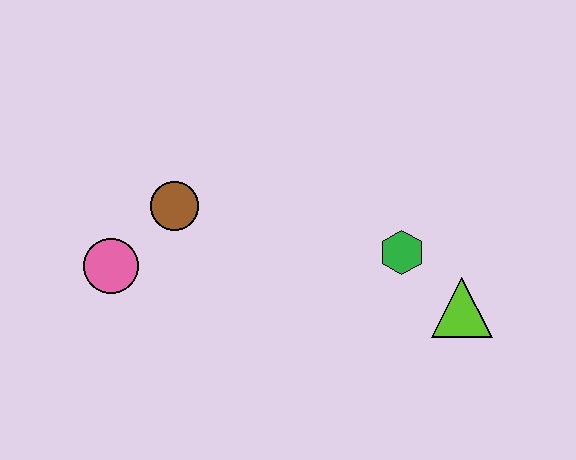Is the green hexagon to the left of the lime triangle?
Yes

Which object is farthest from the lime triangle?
The pink circle is farthest from the lime triangle.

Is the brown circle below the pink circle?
No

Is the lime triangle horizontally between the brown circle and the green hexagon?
No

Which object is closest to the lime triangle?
The green hexagon is closest to the lime triangle.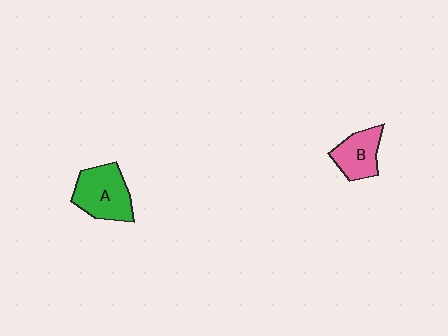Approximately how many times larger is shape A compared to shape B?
Approximately 1.4 times.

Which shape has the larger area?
Shape A (green).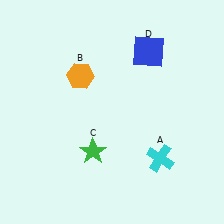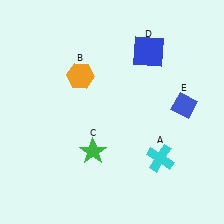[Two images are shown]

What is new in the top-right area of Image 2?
A blue diamond (E) was added in the top-right area of Image 2.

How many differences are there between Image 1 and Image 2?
There is 1 difference between the two images.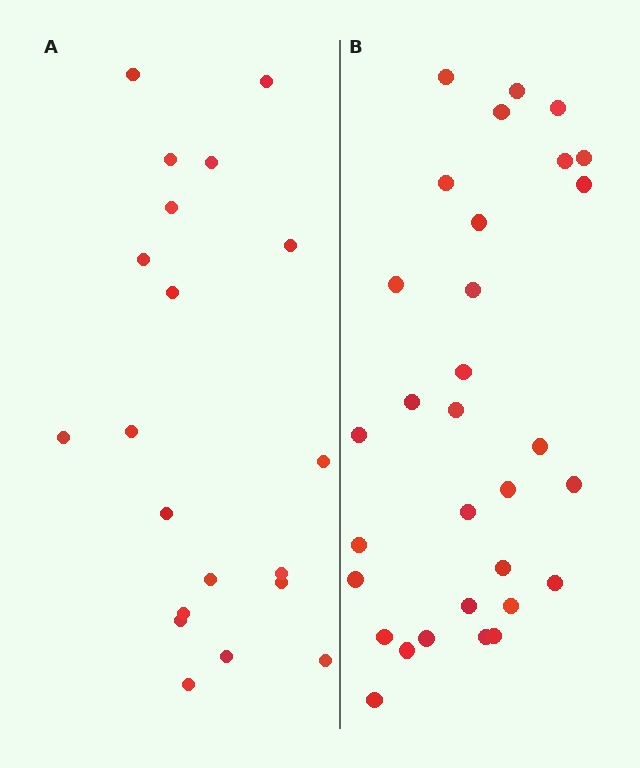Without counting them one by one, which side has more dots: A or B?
Region B (the right region) has more dots.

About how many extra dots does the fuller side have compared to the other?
Region B has roughly 12 or so more dots than region A.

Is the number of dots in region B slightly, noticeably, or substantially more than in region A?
Region B has substantially more. The ratio is roughly 1.6 to 1.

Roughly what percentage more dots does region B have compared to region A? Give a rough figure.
About 55% more.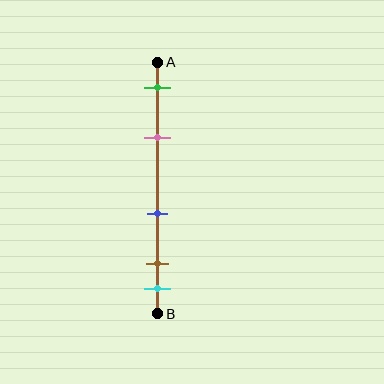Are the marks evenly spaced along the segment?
No, the marks are not evenly spaced.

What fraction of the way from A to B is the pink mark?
The pink mark is approximately 30% (0.3) of the way from A to B.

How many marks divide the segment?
There are 5 marks dividing the segment.